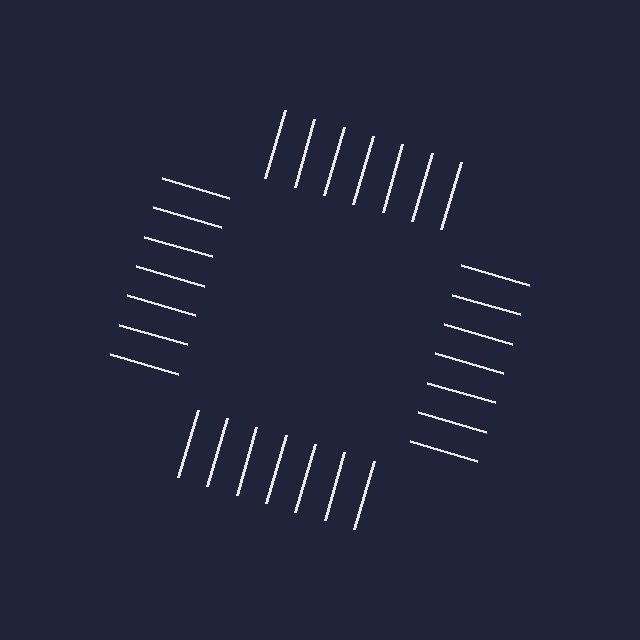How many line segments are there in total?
28 — 7 along each of the 4 edges.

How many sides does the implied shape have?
4 sides — the line-ends trace a square.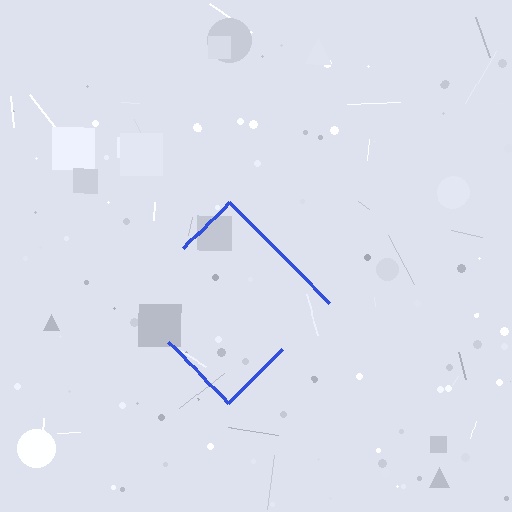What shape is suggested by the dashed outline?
The dashed outline suggests a diamond.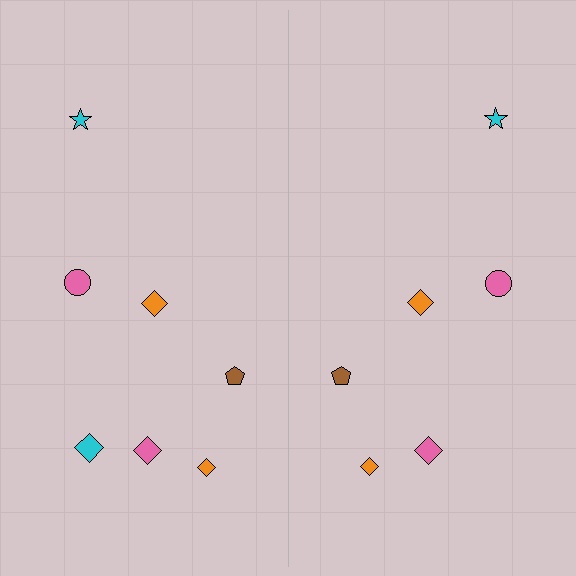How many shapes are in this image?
There are 13 shapes in this image.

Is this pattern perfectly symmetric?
No, the pattern is not perfectly symmetric. A cyan diamond is missing from the right side.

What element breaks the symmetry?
A cyan diamond is missing from the right side.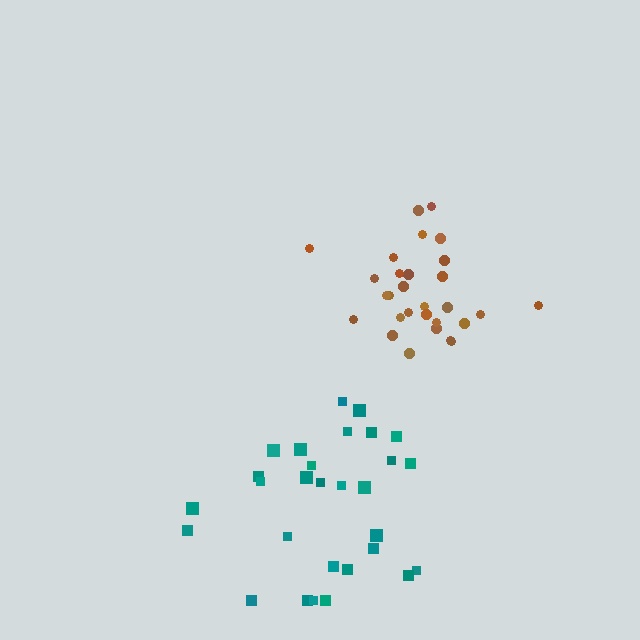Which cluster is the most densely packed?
Brown.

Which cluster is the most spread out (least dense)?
Teal.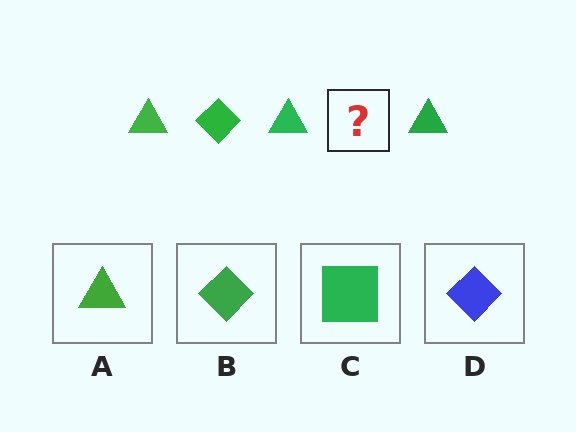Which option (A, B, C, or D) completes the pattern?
B.